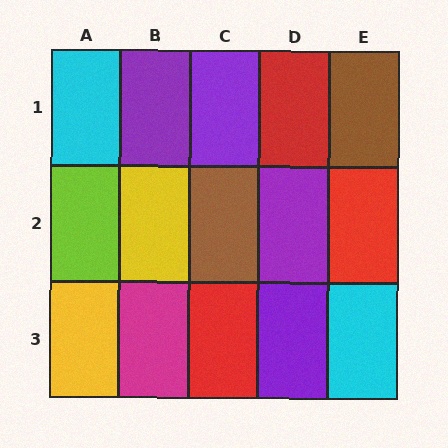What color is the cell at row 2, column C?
Brown.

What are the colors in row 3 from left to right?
Yellow, magenta, red, purple, cyan.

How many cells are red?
3 cells are red.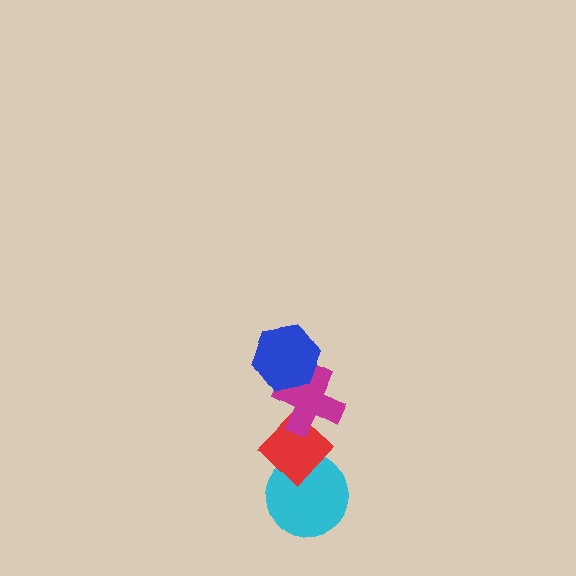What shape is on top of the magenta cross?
The blue hexagon is on top of the magenta cross.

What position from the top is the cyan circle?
The cyan circle is 4th from the top.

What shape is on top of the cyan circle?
The red diamond is on top of the cyan circle.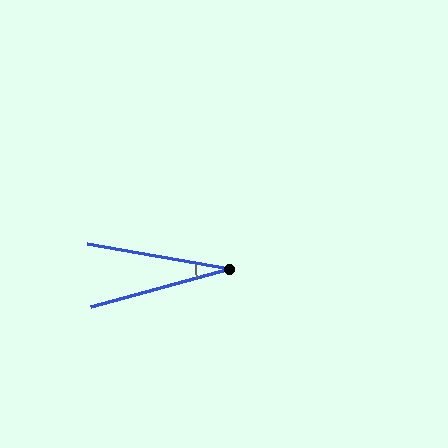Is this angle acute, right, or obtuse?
It is acute.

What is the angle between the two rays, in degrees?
Approximately 25 degrees.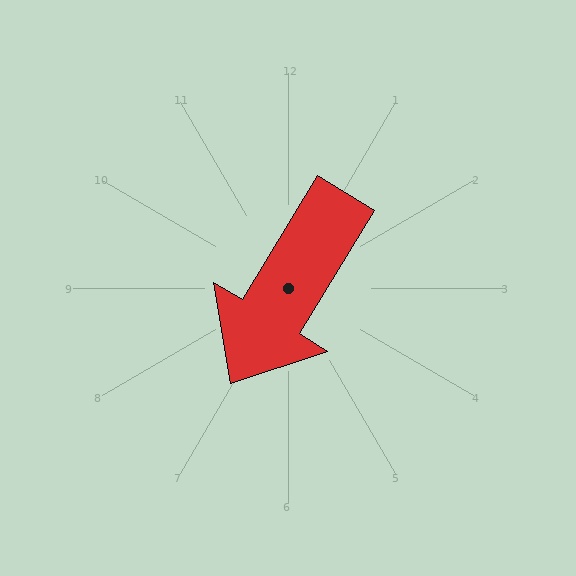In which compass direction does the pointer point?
Southwest.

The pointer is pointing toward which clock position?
Roughly 7 o'clock.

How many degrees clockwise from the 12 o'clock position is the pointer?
Approximately 211 degrees.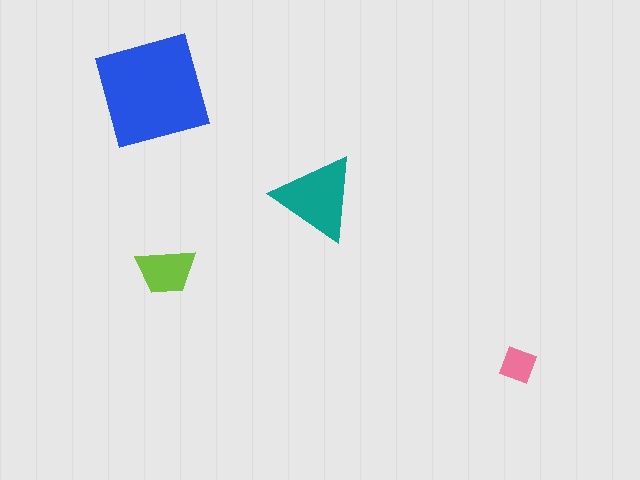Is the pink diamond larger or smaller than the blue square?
Smaller.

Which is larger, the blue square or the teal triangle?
The blue square.